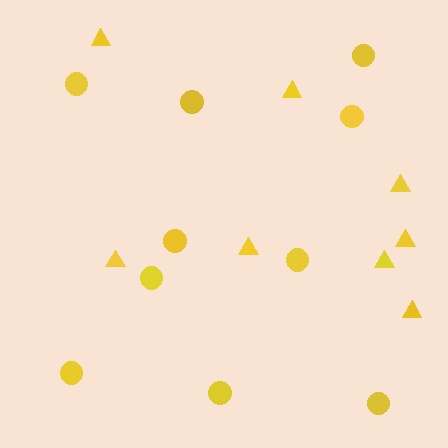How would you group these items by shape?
There are 2 groups: one group of triangles (8) and one group of circles (10).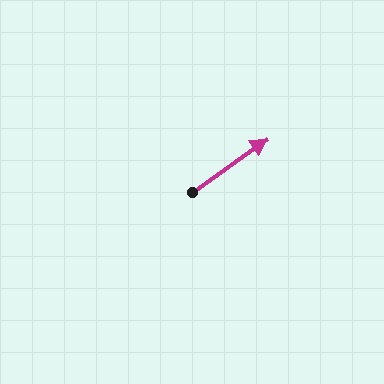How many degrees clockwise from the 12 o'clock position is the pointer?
Approximately 55 degrees.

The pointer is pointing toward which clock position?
Roughly 2 o'clock.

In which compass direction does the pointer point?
Northeast.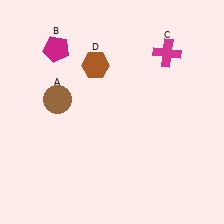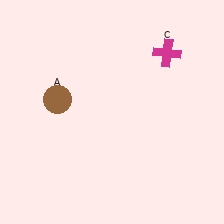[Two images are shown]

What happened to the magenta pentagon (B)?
The magenta pentagon (B) was removed in Image 2. It was in the top-left area of Image 1.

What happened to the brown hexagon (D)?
The brown hexagon (D) was removed in Image 2. It was in the top-left area of Image 1.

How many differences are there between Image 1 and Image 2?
There are 2 differences between the two images.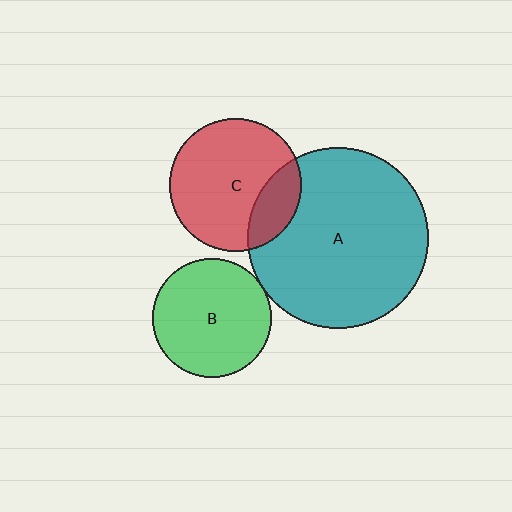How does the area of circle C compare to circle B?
Approximately 1.2 times.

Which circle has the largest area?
Circle A (teal).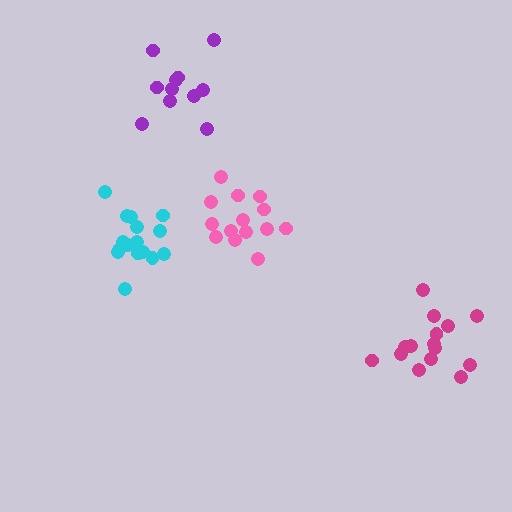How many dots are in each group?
Group 1: 16 dots, Group 2: 14 dots, Group 3: 11 dots, Group 4: 15 dots (56 total).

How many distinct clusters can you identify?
There are 4 distinct clusters.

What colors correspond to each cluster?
The clusters are colored: cyan, pink, purple, magenta.